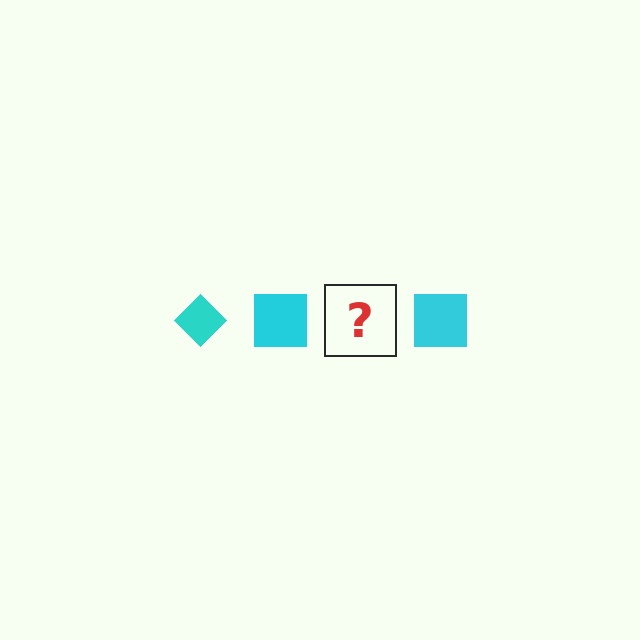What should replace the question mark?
The question mark should be replaced with a cyan diamond.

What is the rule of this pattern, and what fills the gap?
The rule is that the pattern cycles through diamond, square shapes in cyan. The gap should be filled with a cyan diamond.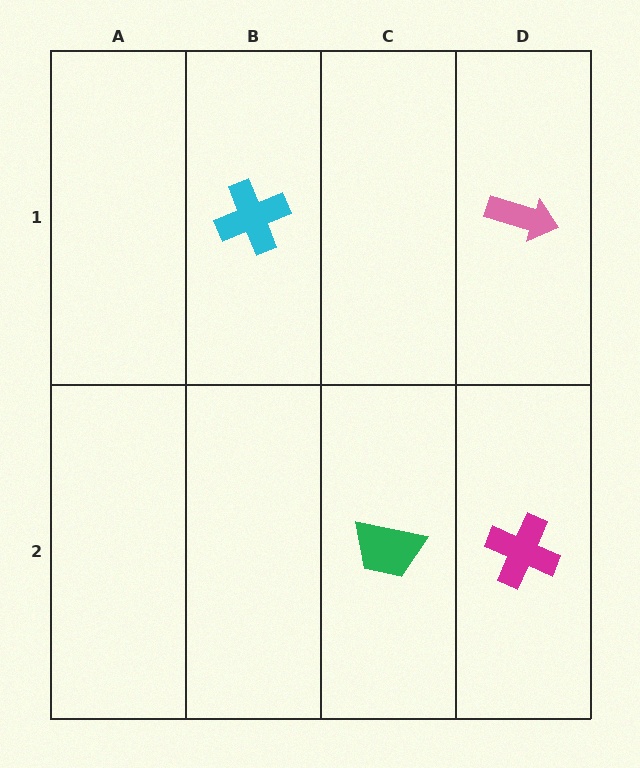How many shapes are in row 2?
2 shapes.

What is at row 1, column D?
A pink arrow.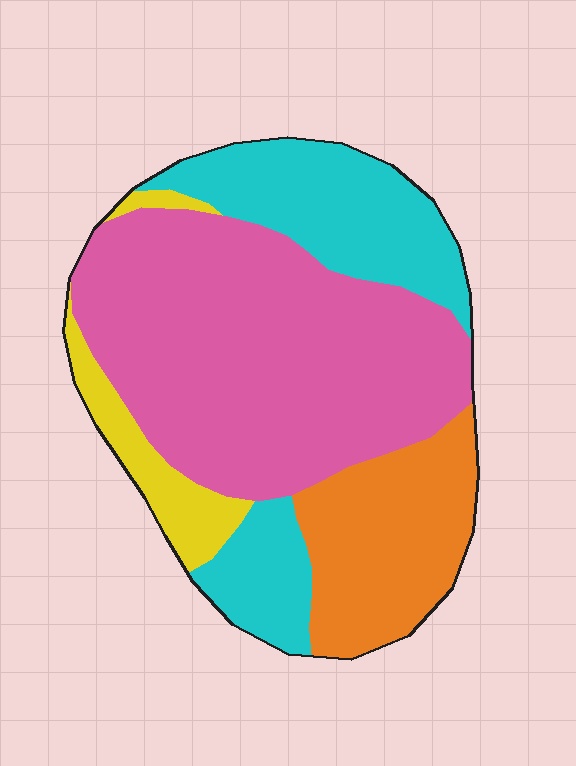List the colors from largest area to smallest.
From largest to smallest: pink, cyan, orange, yellow.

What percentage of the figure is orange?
Orange covers 18% of the figure.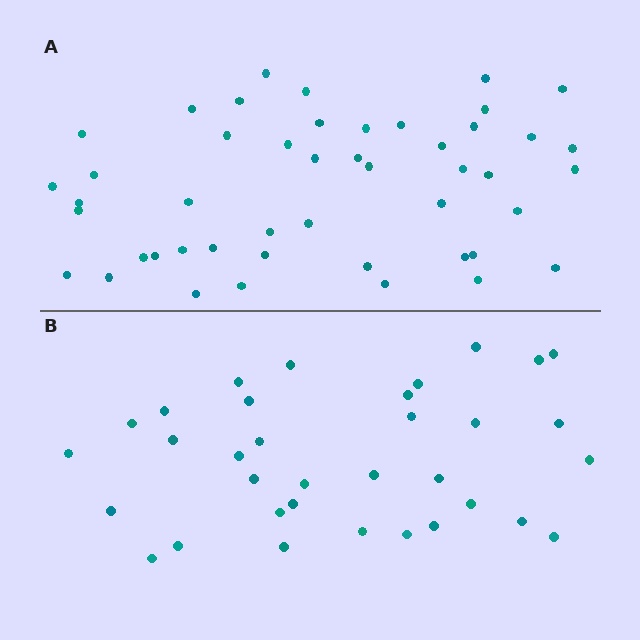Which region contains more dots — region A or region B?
Region A (the top region) has more dots.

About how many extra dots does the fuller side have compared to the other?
Region A has approximately 15 more dots than region B.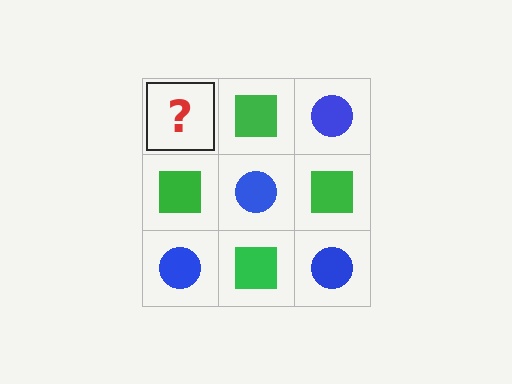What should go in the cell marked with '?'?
The missing cell should contain a blue circle.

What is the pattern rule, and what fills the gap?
The rule is that it alternates blue circle and green square in a checkerboard pattern. The gap should be filled with a blue circle.